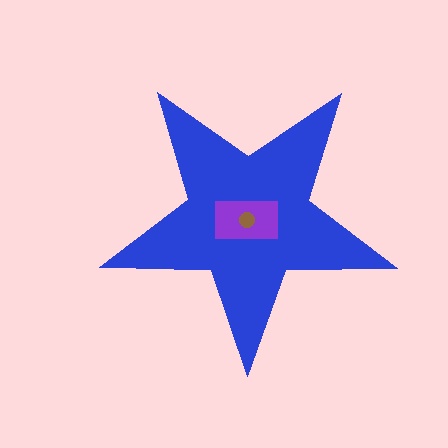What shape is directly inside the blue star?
The purple rectangle.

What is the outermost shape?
The blue star.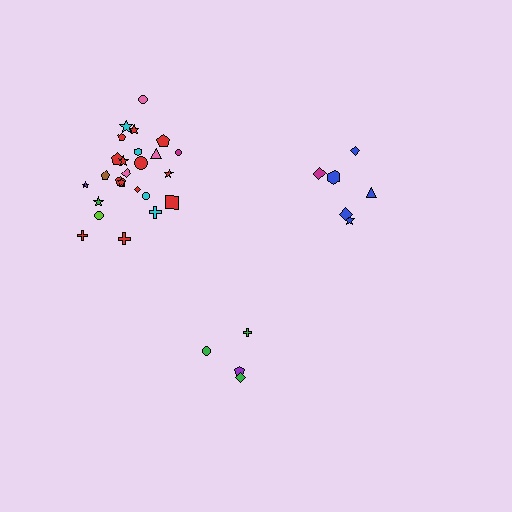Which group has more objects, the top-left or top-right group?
The top-left group.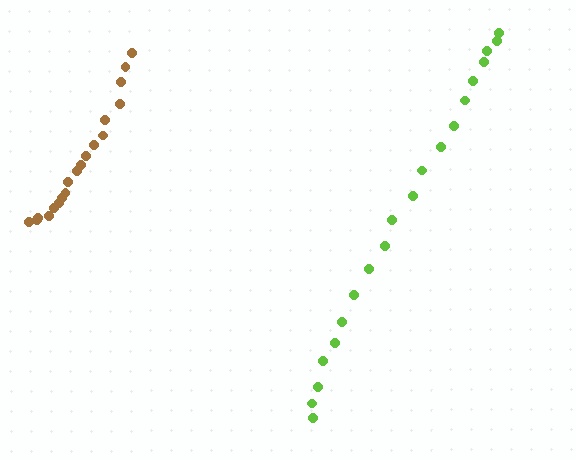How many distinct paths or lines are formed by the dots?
There are 2 distinct paths.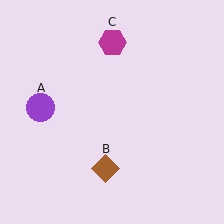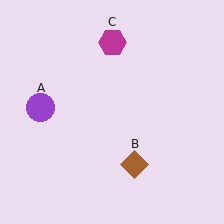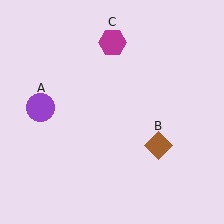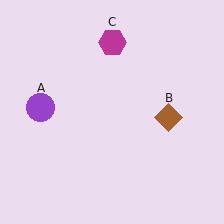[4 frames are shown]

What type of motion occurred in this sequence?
The brown diamond (object B) rotated counterclockwise around the center of the scene.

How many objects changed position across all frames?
1 object changed position: brown diamond (object B).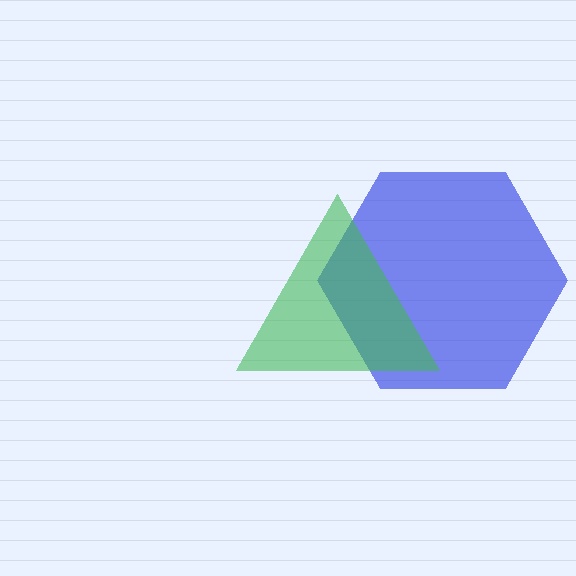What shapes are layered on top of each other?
The layered shapes are: a blue hexagon, a green triangle.